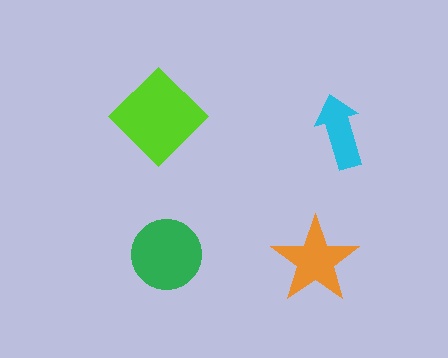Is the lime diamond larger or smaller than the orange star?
Larger.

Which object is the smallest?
The cyan arrow.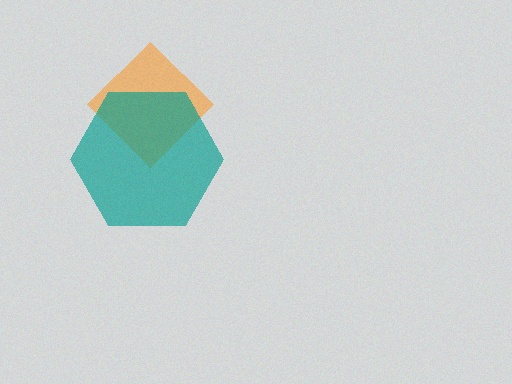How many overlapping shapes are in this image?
There are 2 overlapping shapes in the image.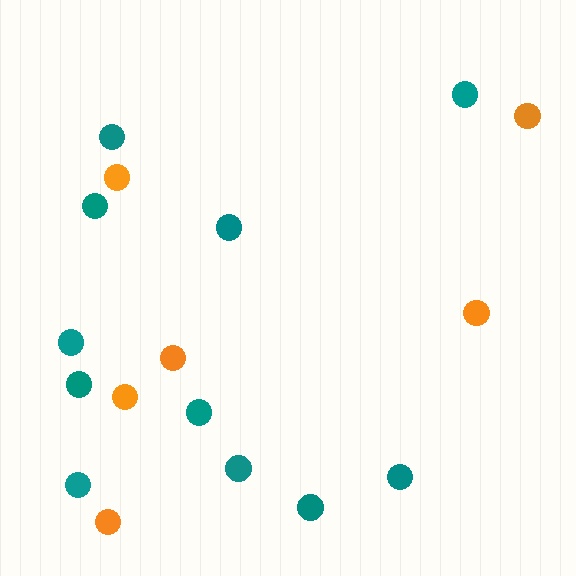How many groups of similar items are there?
There are 2 groups: one group of teal circles (11) and one group of orange circles (6).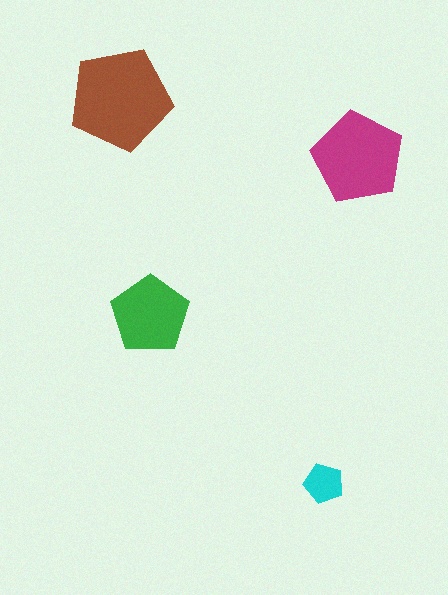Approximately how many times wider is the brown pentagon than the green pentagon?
About 1.5 times wider.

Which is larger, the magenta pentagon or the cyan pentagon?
The magenta one.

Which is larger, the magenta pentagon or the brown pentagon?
The brown one.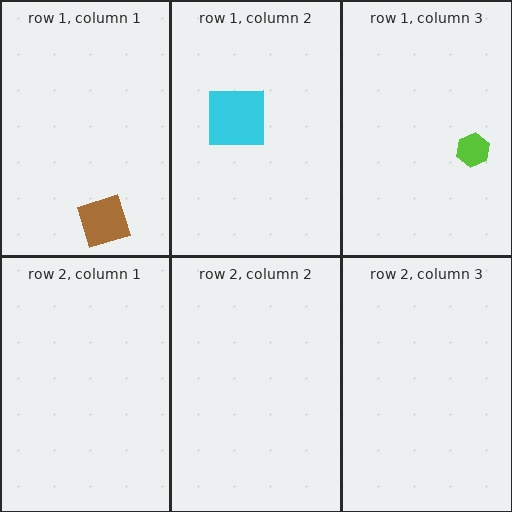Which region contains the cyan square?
The row 1, column 2 region.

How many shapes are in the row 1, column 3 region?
1.